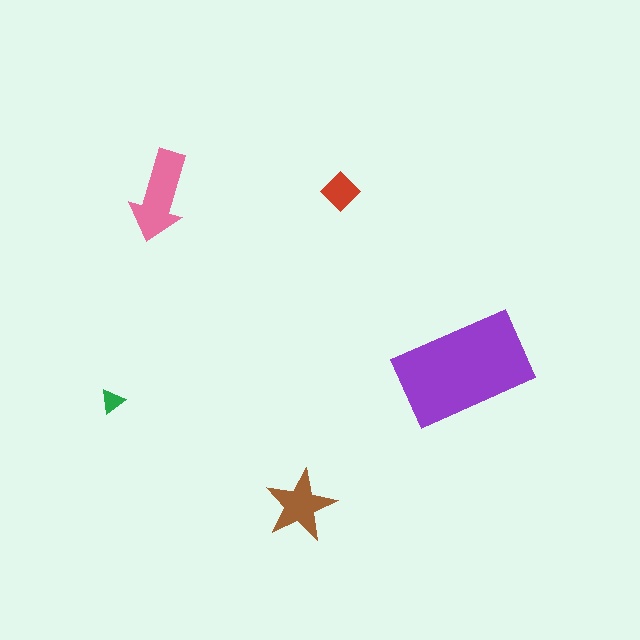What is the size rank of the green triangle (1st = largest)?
5th.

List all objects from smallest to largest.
The green triangle, the red diamond, the brown star, the pink arrow, the purple rectangle.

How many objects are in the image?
There are 5 objects in the image.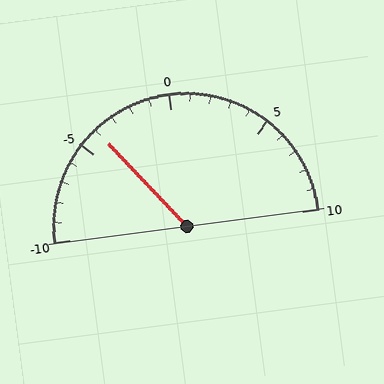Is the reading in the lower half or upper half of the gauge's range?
The reading is in the lower half of the range (-10 to 10).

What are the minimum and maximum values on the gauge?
The gauge ranges from -10 to 10.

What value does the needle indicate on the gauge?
The needle indicates approximately -4.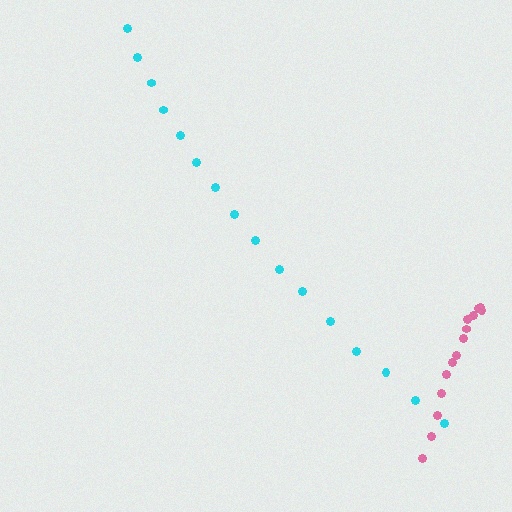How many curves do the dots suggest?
There are 2 distinct paths.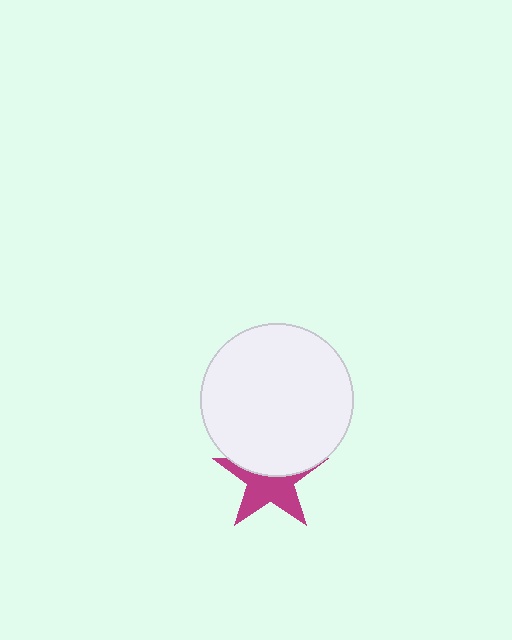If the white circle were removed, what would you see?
You would see the complete magenta star.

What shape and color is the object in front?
The object in front is a white circle.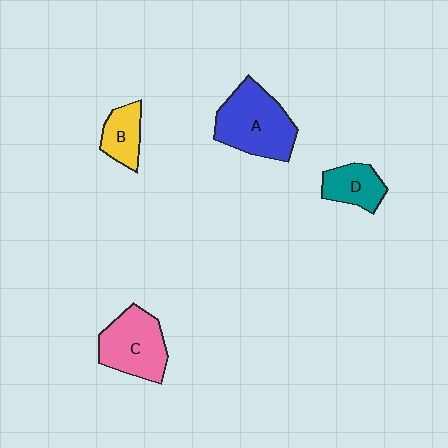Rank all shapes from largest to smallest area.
From largest to smallest: A (blue), C (pink), D (teal), B (yellow).